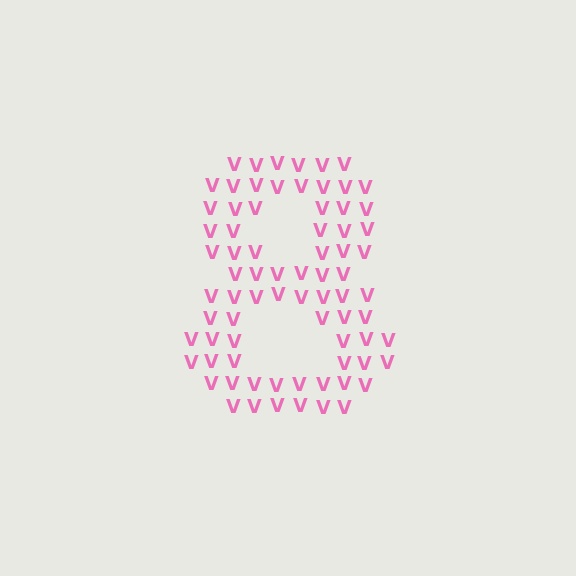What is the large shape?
The large shape is the digit 8.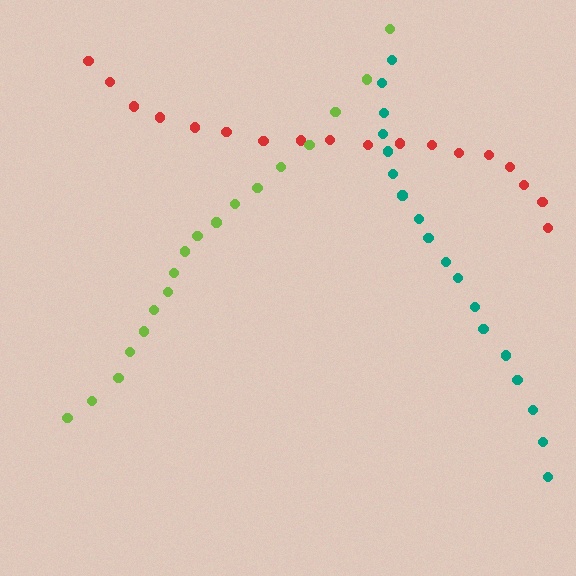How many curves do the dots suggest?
There are 3 distinct paths.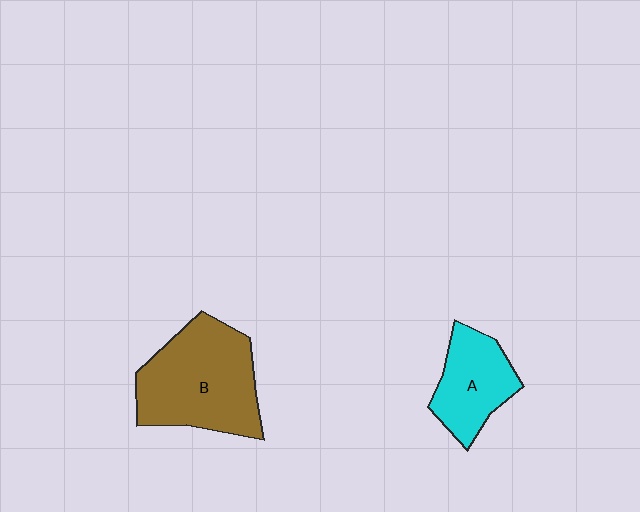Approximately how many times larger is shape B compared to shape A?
Approximately 1.7 times.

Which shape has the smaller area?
Shape A (cyan).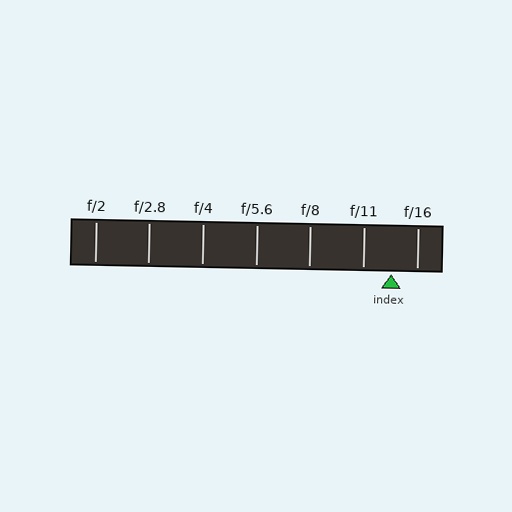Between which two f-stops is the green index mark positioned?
The index mark is between f/11 and f/16.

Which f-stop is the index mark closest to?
The index mark is closest to f/16.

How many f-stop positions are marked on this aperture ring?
There are 7 f-stop positions marked.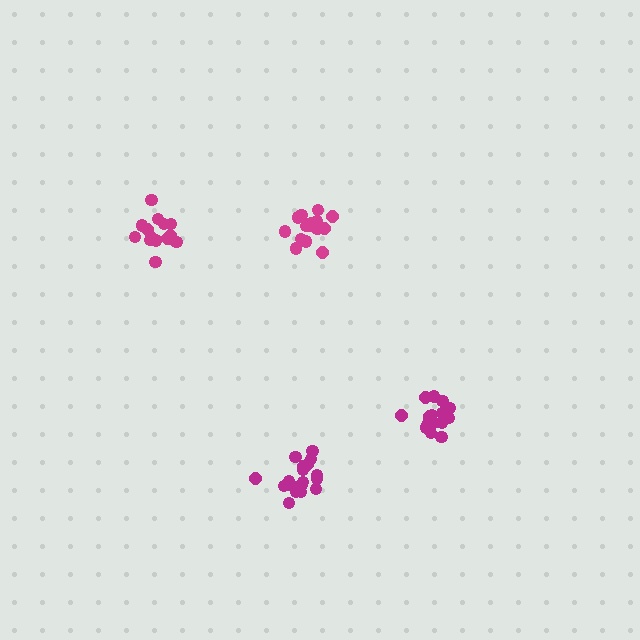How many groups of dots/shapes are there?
There are 4 groups.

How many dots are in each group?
Group 1: 16 dots, Group 2: 17 dots, Group 3: 15 dots, Group 4: 18 dots (66 total).